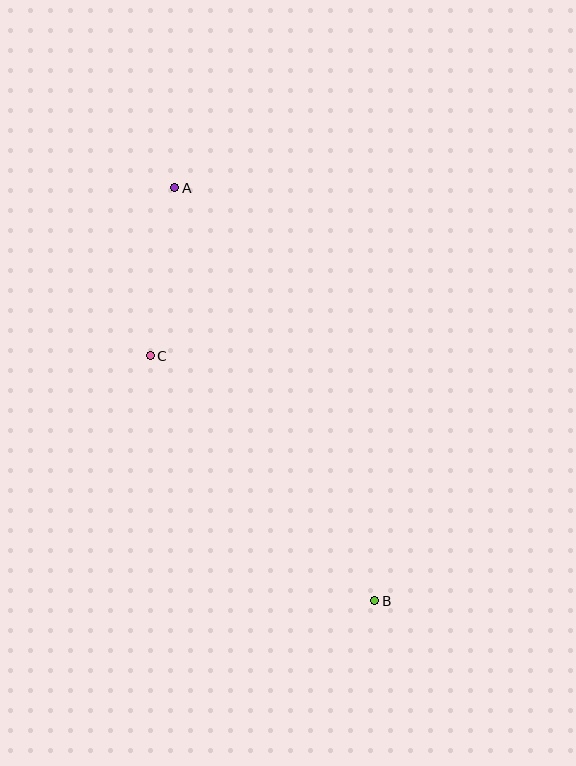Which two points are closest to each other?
Points A and C are closest to each other.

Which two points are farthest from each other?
Points A and B are farthest from each other.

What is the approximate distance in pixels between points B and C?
The distance between B and C is approximately 333 pixels.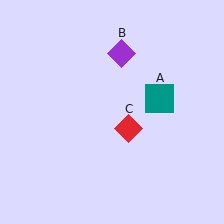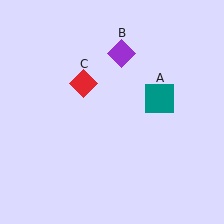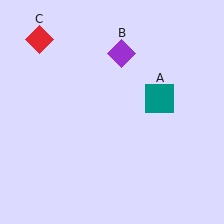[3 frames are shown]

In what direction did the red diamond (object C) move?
The red diamond (object C) moved up and to the left.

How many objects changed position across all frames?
1 object changed position: red diamond (object C).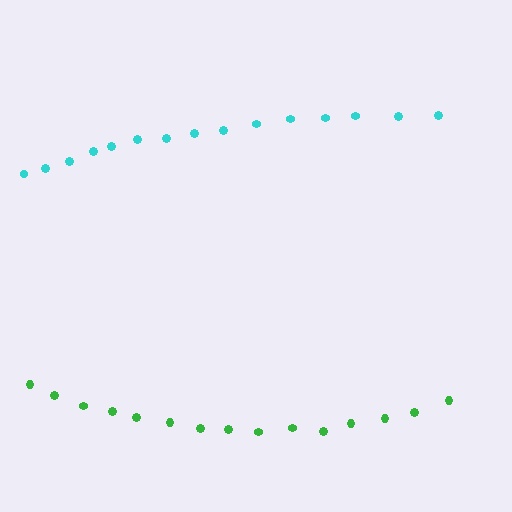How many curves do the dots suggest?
There are 2 distinct paths.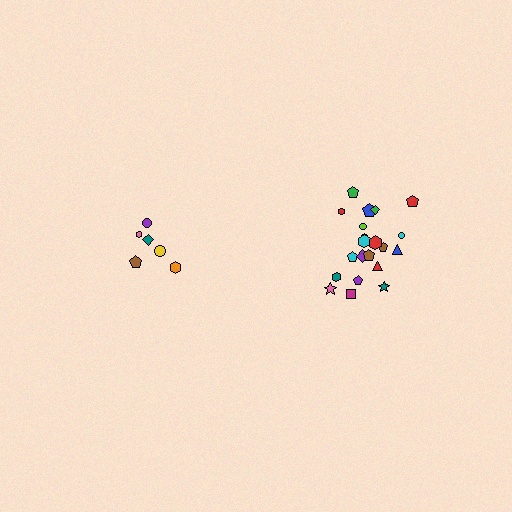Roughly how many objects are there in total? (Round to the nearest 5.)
Roughly 30 objects in total.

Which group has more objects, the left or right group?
The right group.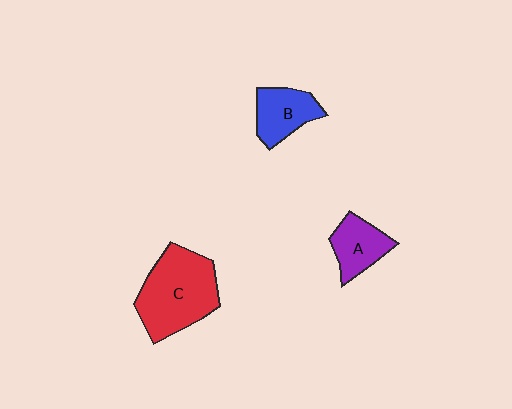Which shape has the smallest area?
Shape A (purple).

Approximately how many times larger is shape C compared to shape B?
Approximately 1.9 times.